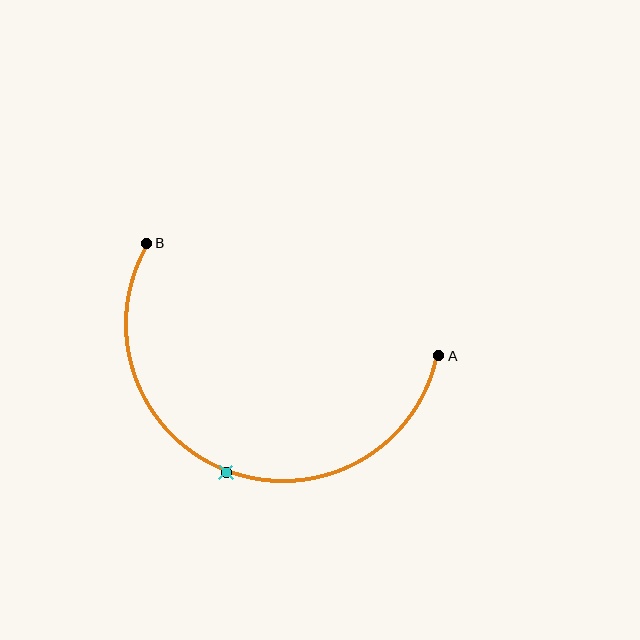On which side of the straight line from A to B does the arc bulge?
The arc bulges below the straight line connecting A and B.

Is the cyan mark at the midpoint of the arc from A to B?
Yes. The cyan mark lies on the arc at equal arc-length from both A and B — it is the arc midpoint.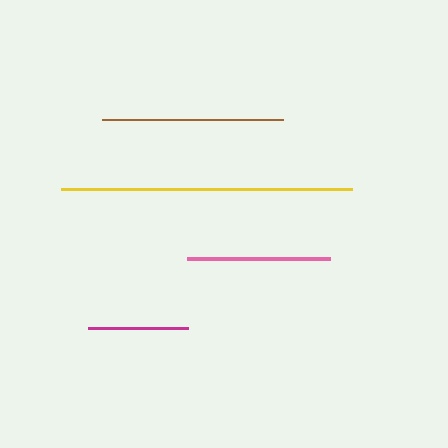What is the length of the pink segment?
The pink segment is approximately 143 pixels long.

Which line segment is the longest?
The yellow line is the longest at approximately 292 pixels.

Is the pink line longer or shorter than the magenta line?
The pink line is longer than the magenta line.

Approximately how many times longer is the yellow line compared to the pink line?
The yellow line is approximately 2.0 times the length of the pink line.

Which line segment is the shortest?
The magenta line is the shortest at approximately 100 pixels.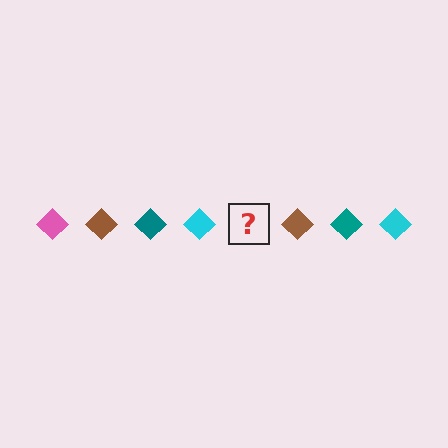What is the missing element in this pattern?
The missing element is a pink diamond.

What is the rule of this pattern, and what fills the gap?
The rule is that the pattern cycles through pink, brown, teal, cyan diamonds. The gap should be filled with a pink diamond.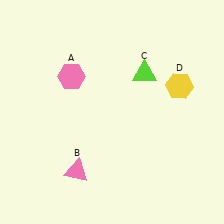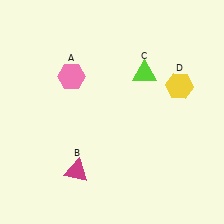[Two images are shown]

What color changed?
The triangle (B) changed from pink in Image 1 to magenta in Image 2.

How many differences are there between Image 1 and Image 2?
There is 1 difference between the two images.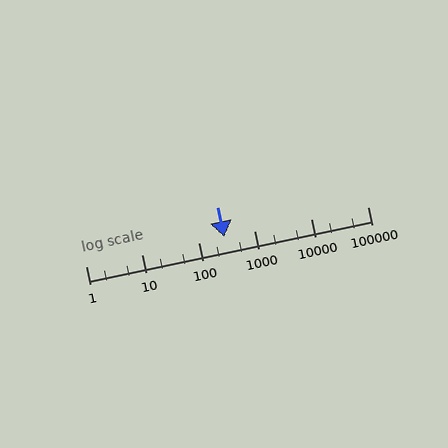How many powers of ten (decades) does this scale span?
The scale spans 5 decades, from 1 to 100000.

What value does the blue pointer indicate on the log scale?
The pointer indicates approximately 290.